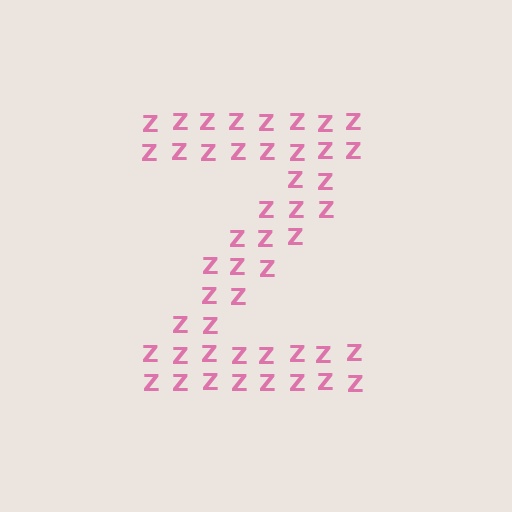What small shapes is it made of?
It is made of small letter Z's.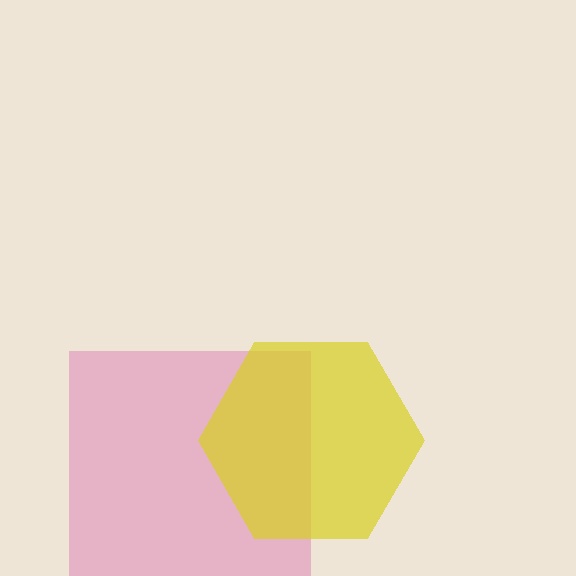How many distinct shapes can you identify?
There are 2 distinct shapes: a pink square, a yellow hexagon.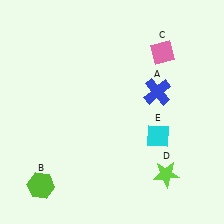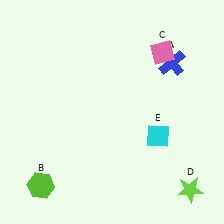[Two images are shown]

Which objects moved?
The objects that moved are: the blue cross (A), the lime star (D).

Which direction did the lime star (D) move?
The lime star (D) moved right.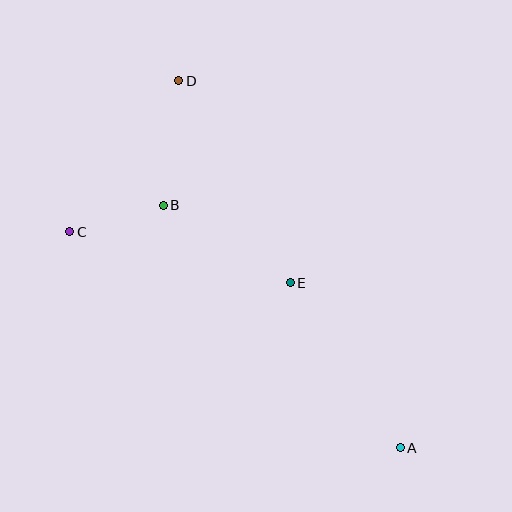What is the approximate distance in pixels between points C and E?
The distance between C and E is approximately 226 pixels.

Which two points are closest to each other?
Points B and C are closest to each other.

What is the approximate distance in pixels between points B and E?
The distance between B and E is approximately 149 pixels.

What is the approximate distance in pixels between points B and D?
The distance between B and D is approximately 125 pixels.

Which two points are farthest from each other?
Points A and D are farthest from each other.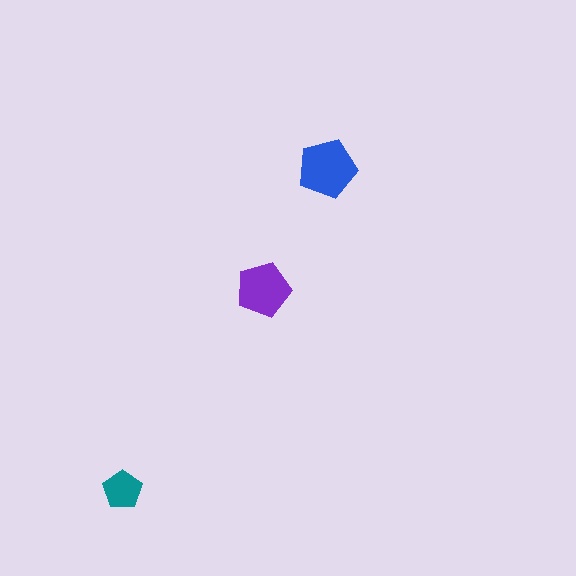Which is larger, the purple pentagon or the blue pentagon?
The blue one.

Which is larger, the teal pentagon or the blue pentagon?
The blue one.